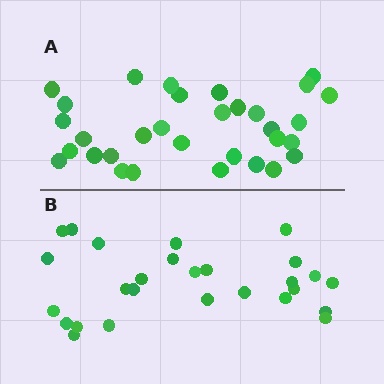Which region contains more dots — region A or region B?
Region A (the top region) has more dots.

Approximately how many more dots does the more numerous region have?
Region A has about 5 more dots than region B.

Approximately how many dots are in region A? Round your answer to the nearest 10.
About 30 dots. (The exact count is 32, which rounds to 30.)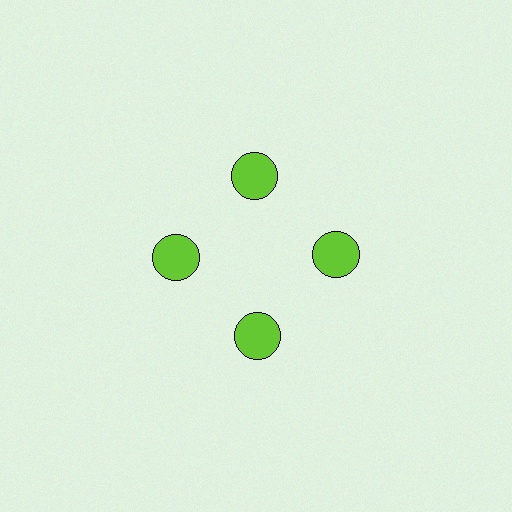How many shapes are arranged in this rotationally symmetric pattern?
There are 4 shapes, arranged in 4 groups of 1.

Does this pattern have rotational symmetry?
Yes, this pattern has 4-fold rotational symmetry. It looks the same after rotating 90 degrees around the center.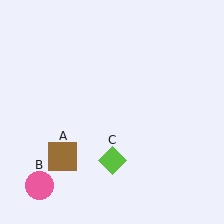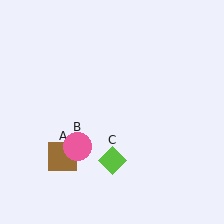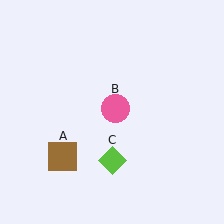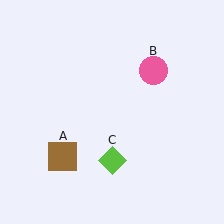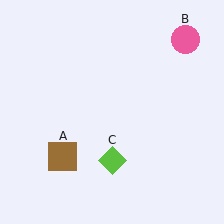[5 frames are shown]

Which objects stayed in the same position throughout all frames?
Brown square (object A) and lime diamond (object C) remained stationary.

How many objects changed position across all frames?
1 object changed position: pink circle (object B).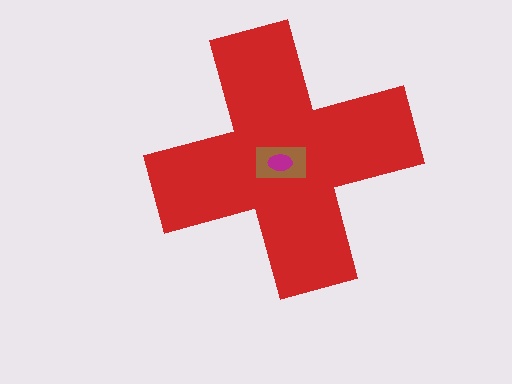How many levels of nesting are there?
3.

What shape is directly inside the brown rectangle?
The magenta ellipse.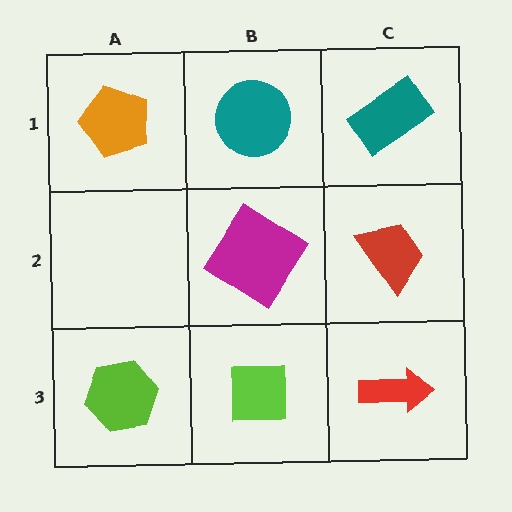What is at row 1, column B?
A teal circle.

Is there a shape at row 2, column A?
No, that cell is empty.